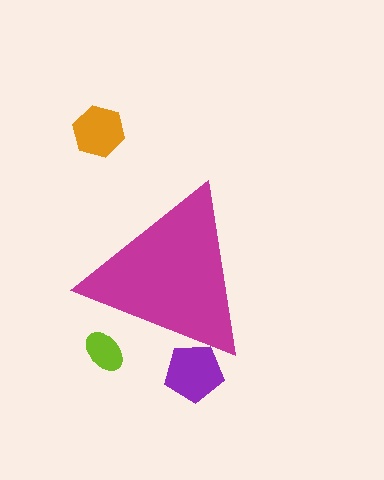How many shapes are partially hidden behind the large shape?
2 shapes are partially hidden.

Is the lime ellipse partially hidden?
Yes, the lime ellipse is partially hidden behind the magenta triangle.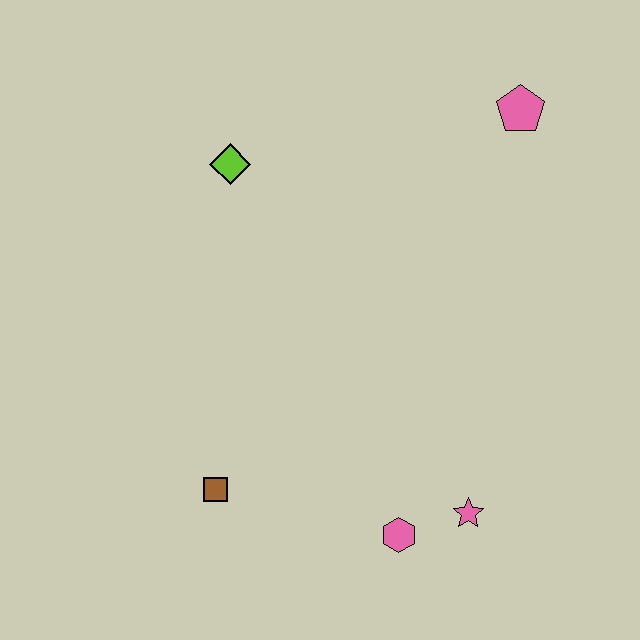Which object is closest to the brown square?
The pink hexagon is closest to the brown square.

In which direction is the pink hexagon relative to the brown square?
The pink hexagon is to the right of the brown square.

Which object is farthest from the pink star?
The lime diamond is farthest from the pink star.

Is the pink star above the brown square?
No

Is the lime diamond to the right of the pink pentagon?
No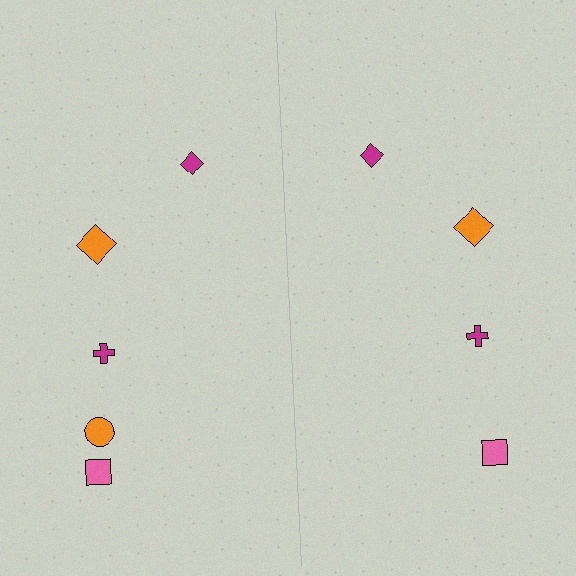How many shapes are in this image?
There are 9 shapes in this image.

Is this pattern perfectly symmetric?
No, the pattern is not perfectly symmetric. A orange circle is missing from the right side.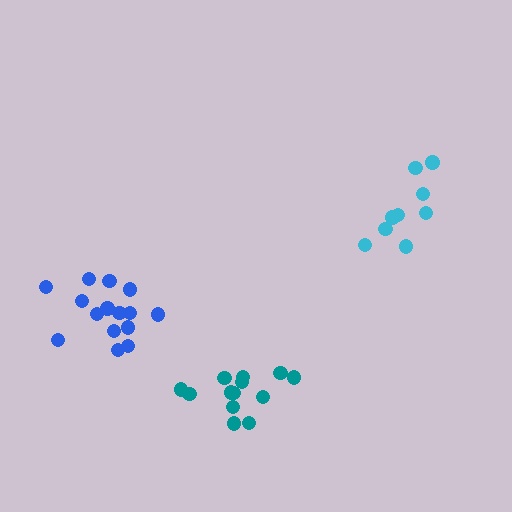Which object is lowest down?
The teal cluster is bottommost.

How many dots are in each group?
Group 1: 9 dots, Group 2: 15 dots, Group 3: 13 dots (37 total).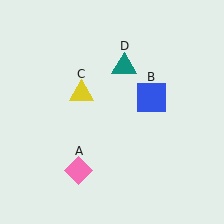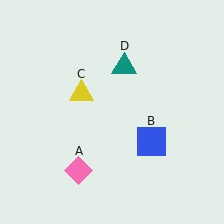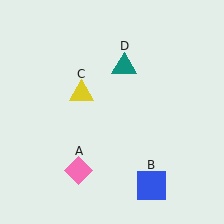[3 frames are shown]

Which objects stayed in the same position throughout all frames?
Pink diamond (object A) and yellow triangle (object C) and teal triangle (object D) remained stationary.